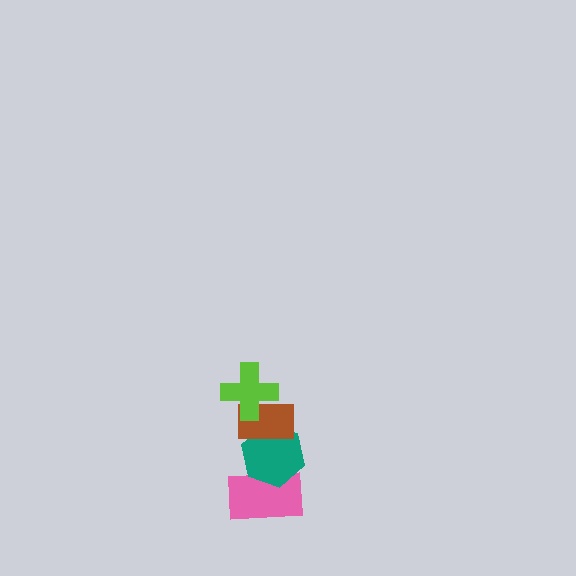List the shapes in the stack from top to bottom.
From top to bottom: the lime cross, the brown rectangle, the teal hexagon, the pink rectangle.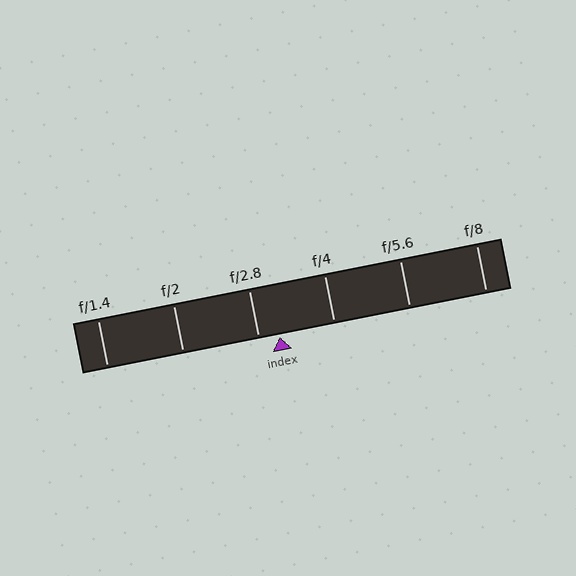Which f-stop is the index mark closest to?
The index mark is closest to f/2.8.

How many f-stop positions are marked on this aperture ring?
There are 6 f-stop positions marked.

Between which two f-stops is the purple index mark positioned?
The index mark is between f/2.8 and f/4.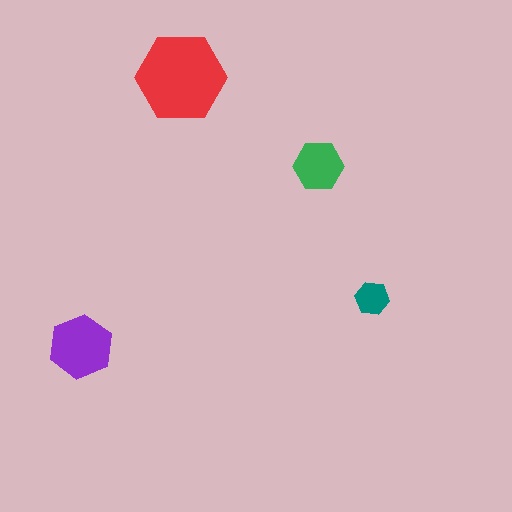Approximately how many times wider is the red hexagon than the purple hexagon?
About 1.5 times wider.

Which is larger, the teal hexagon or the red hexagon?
The red one.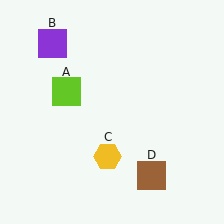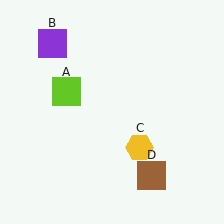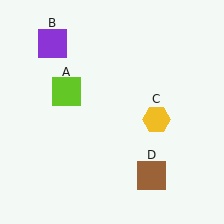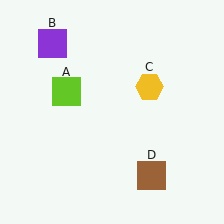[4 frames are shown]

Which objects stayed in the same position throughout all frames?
Lime square (object A) and purple square (object B) and brown square (object D) remained stationary.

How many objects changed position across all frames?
1 object changed position: yellow hexagon (object C).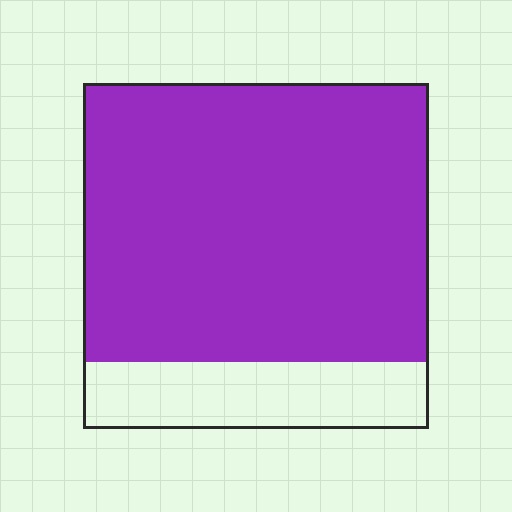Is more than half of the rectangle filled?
Yes.